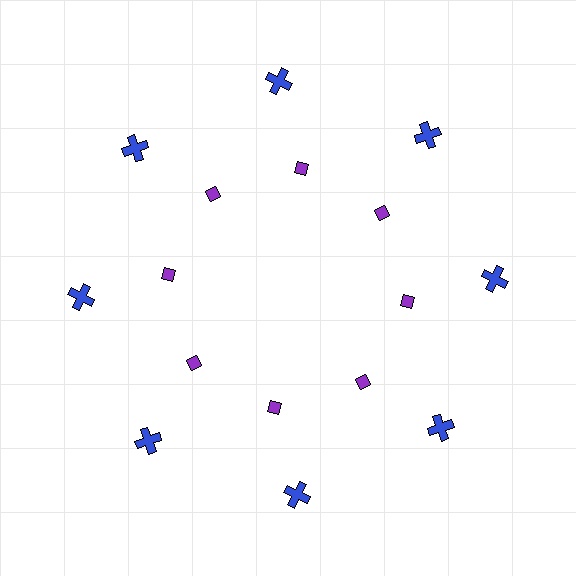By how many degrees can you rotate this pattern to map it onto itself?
The pattern maps onto itself every 45 degrees of rotation.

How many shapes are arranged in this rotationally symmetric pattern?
There are 16 shapes, arranged in 8 groups of 2.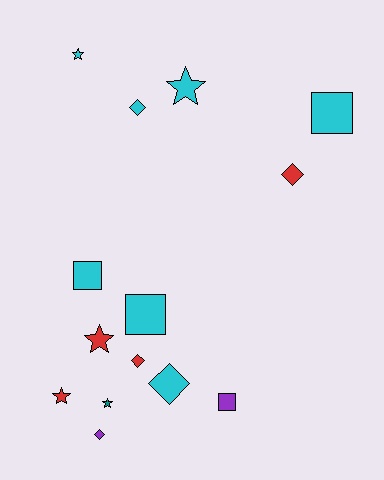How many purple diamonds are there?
There is 1 purple diamond.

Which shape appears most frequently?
Diamond, with 5 objects.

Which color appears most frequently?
Cyan, with 7 objects.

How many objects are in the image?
There are 14 objects.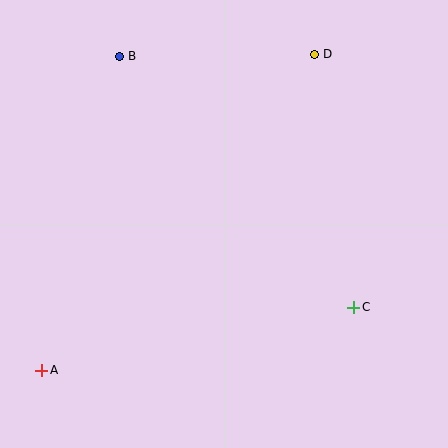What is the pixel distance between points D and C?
The distance between D and C is 256 pixels.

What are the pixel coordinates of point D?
Point D is at (315, 54).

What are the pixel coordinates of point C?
Point C is at (354, 307).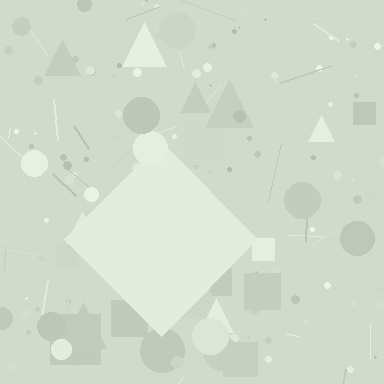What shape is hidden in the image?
A diamond is hidden in the image.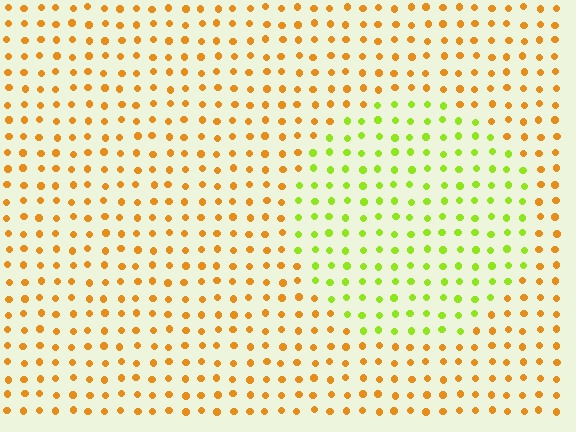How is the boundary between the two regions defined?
The boundary is defined purely by a slight shift in hue (about 52 degrees). Spacing, size, and orientation are identical on both sides.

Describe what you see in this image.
The image is filled with small orange elements in a uniform arrangement. A circle-shaped region is visible where the elements are tinted to a slightly different hue, forming a subtle color boundary.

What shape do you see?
I see a circle.